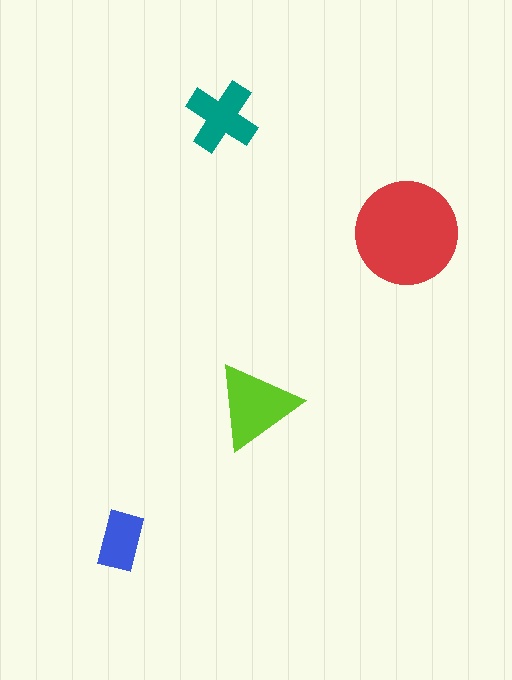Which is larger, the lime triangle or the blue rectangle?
The lime triangle.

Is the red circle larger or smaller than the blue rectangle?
Larger.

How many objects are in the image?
There are 4 objects in the image.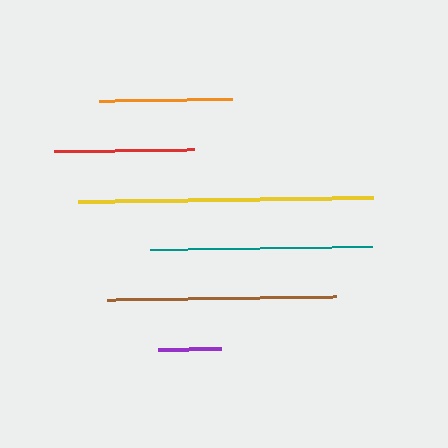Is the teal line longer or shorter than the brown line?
The brown line is longer than the teal line.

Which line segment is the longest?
The yellow line is the longest at approximately 295 pixels.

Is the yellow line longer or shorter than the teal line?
The yellow line is longer than the teal line.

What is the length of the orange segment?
The orange segment is approximately 133 pixels long.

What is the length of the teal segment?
The teal segment is approximately 222 pixels long.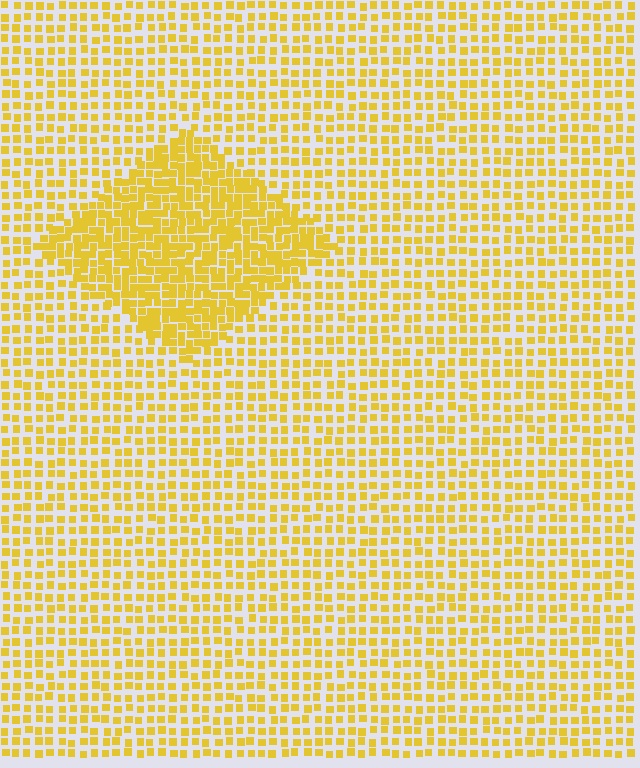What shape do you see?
I see a diamond.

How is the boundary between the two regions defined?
The boundary is defined by a change in element density (approximately 1.9x ratio). All elements are the same color, size, and shape.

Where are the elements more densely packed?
The elements are more densely packed inside the diamond boundary.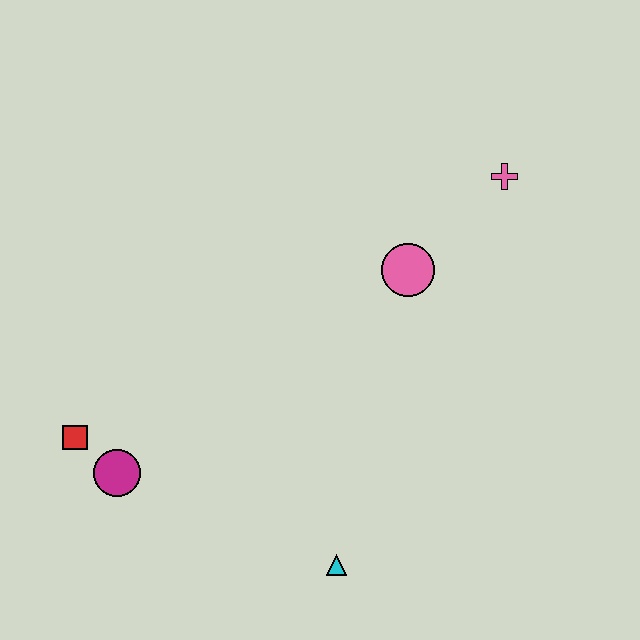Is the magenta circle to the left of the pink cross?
Yes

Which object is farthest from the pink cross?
The red square is farthest from the pink cross.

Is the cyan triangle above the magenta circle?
No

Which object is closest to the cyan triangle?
The magenta circle is closest to the cyan triangle.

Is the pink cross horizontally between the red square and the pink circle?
No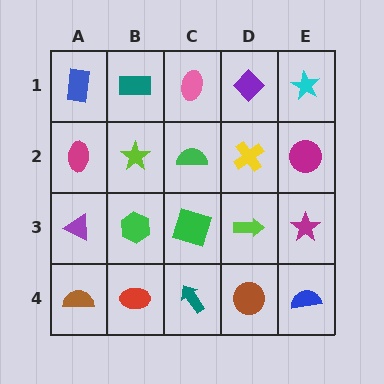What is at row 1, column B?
A teal rectangle.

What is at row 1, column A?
A blue rectangle.